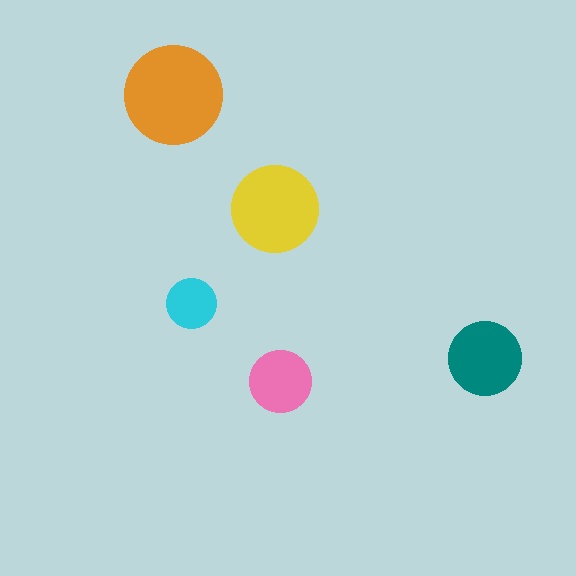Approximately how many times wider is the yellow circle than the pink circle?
About 1.5 times wider.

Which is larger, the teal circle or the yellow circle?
The yellow one.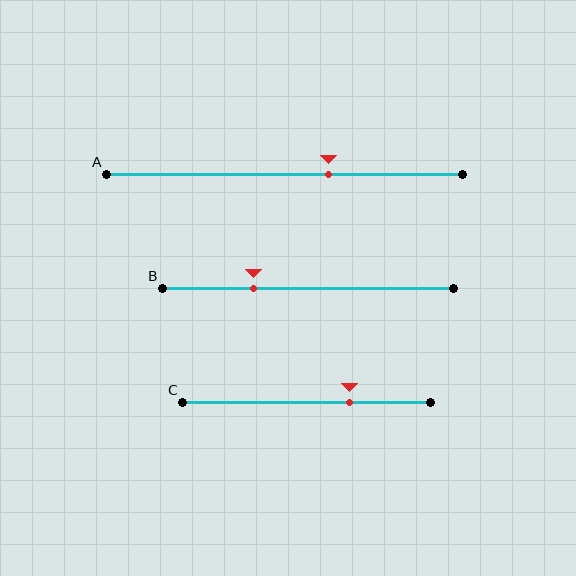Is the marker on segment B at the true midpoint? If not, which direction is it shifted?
No, the marker on segment B is shifted to the left by about 19% of the segment length.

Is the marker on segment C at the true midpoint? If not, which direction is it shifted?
No, the marker on segment C is shifted to the right by about 17% of the segment length.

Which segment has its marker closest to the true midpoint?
Segment A has its marker closest to the true midpoint.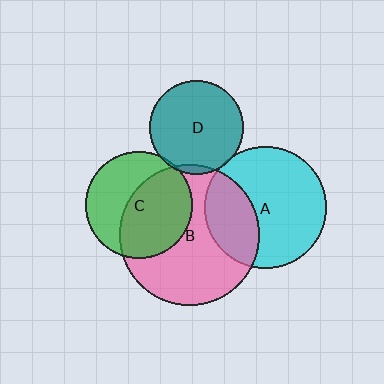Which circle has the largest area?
Circle B (pink).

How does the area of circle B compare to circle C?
Approximately 1.7 times.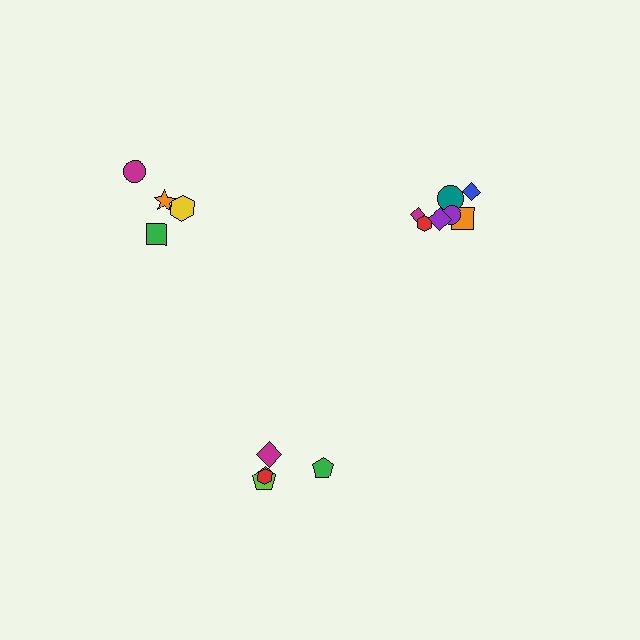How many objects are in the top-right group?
There are 7 objects.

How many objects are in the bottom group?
There are 4 objects.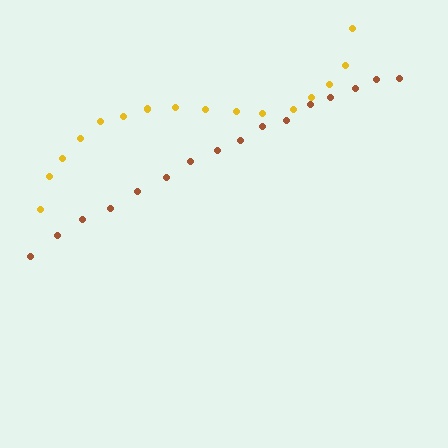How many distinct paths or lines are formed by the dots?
There are 2 distinct paths.